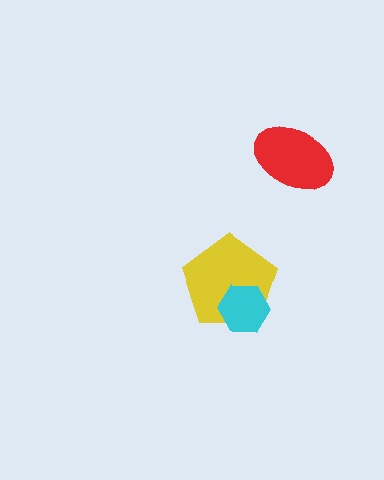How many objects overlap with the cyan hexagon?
1 object overlaps with the cyan hexagon.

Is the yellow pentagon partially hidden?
Yes, it is partially covered by another shape.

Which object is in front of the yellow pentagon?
The cyan hexagon is in front of the yellow pentagon.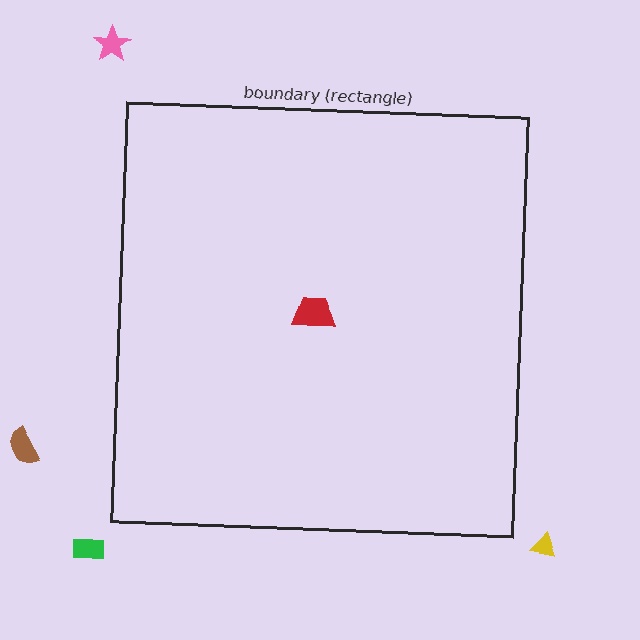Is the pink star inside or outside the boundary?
Outside.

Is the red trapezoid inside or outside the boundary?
Inside.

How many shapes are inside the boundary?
1 inside, 4 outside.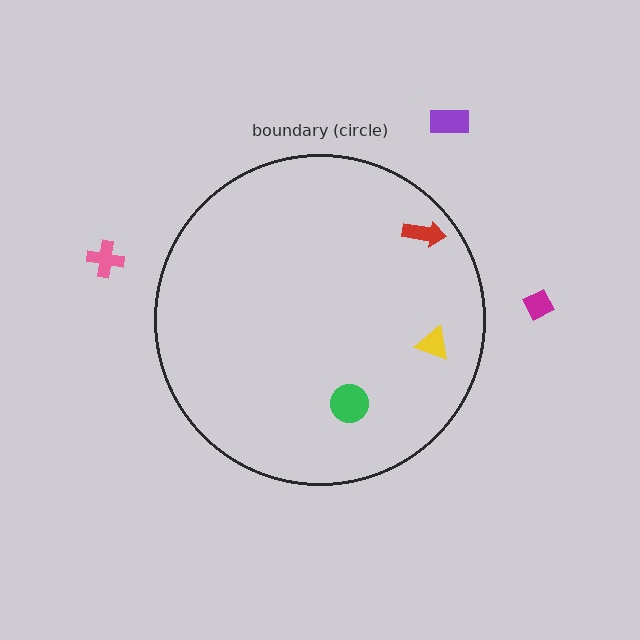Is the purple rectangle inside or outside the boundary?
Outside.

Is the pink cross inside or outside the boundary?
Outside.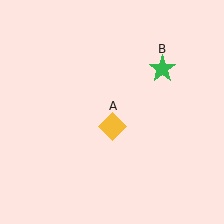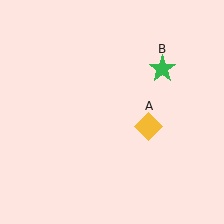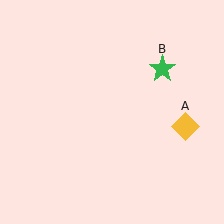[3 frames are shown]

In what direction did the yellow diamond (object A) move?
The yellow diamond (object A) moved right.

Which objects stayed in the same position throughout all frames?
Green star (object B) remained stationary.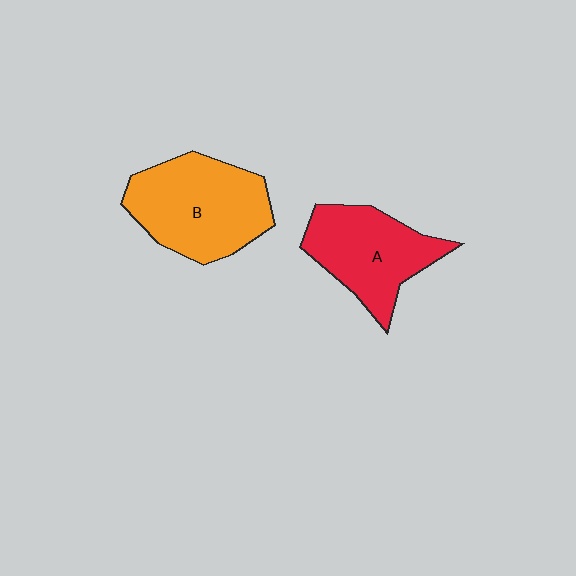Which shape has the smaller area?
Shape A (red).